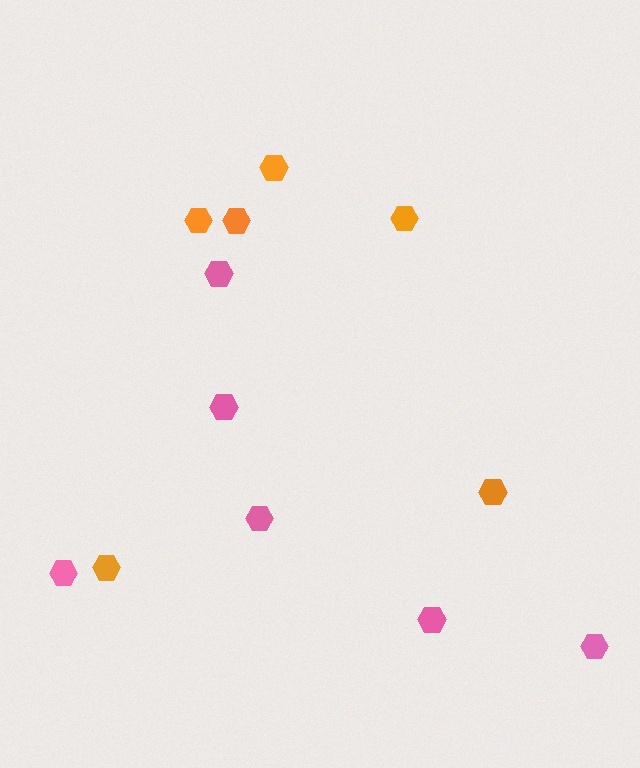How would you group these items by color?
There are 2 groups: one group of pink hexagons (6) and one group of orange hexagons (6).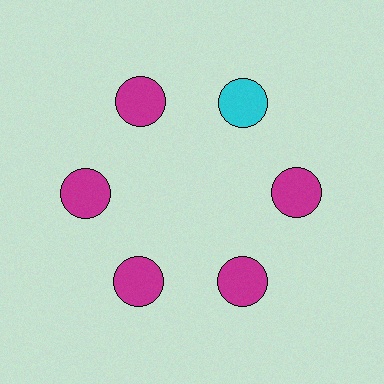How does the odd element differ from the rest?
It has a different color: cyan instead of magenta.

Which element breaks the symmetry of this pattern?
The cyan circle at roughly the 1 o'clock position breaks the symmetry. All other shapes are magenta circles.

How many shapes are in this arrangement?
There are 6 shapes arranged in a ring pattern.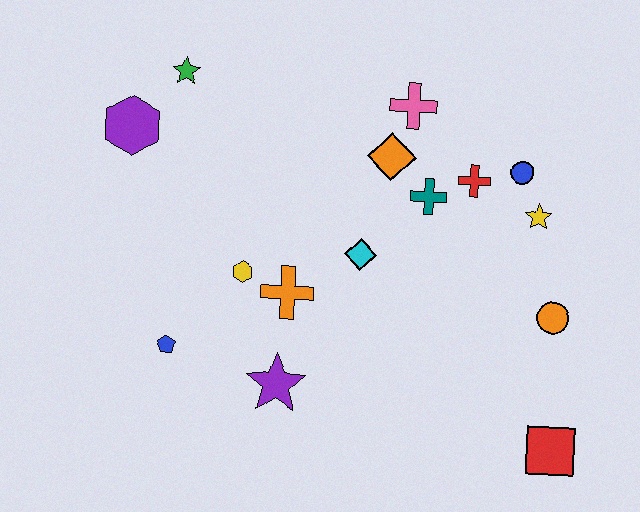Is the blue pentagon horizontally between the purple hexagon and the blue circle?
Yes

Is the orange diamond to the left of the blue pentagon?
No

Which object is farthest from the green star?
The red square is farthest from the green star.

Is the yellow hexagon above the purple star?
Yes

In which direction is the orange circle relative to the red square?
The orange circle is above the red square.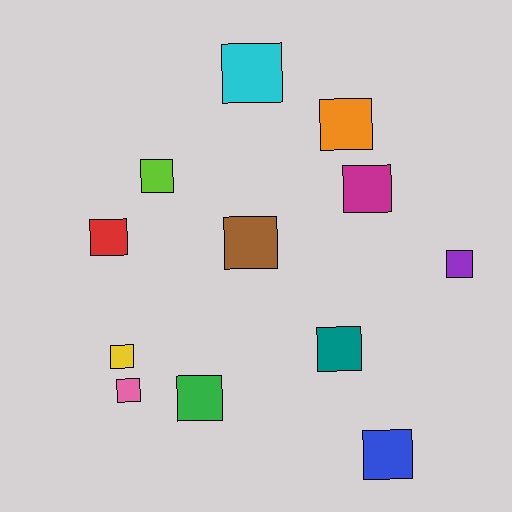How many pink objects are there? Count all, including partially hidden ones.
There is 1 pink object.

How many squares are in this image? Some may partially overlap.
There are 12 squares.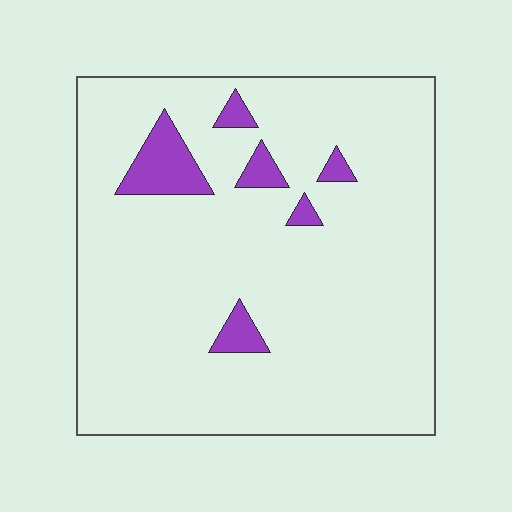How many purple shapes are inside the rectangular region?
6.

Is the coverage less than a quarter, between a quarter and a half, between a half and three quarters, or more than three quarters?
Less than a quarter.